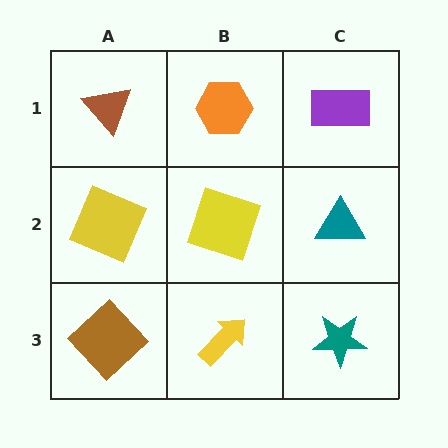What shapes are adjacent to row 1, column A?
A yellow square (row 2, column A), an orange hexagon (row 1, column B).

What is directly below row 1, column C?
A teal triangle.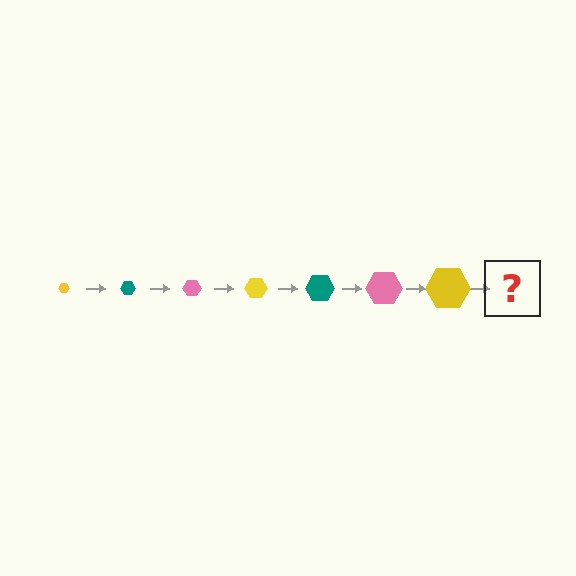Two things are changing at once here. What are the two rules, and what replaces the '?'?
The two rules are that the hexagon grows larger each step and the color cycles through yellow, teal, and pink. The '?' should be a teal hexagon, larger than the previous one.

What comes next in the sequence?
The next element should be a teal hexagon, larger than the previous one.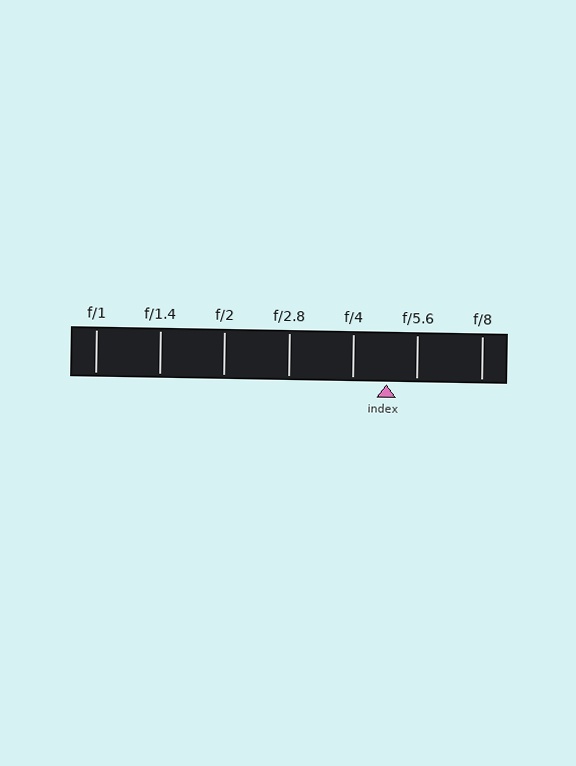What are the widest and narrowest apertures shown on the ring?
The widest aperture shown is f/1 and the narrowest is f/8.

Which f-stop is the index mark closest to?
The index mark is closest to f/5.6.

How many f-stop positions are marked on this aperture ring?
There are 7 f-stop positions marked.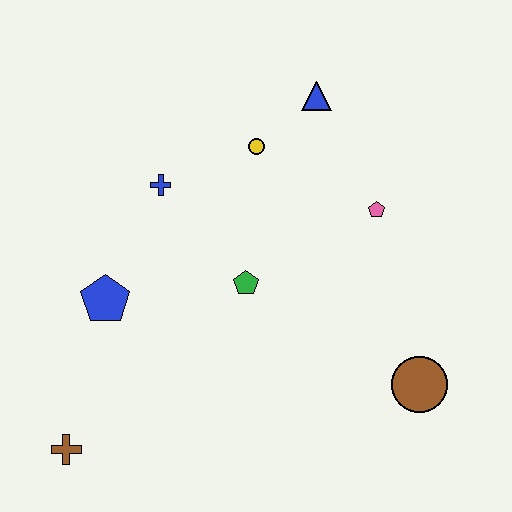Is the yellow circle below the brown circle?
No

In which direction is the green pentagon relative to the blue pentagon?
The green pentagon is to the right of the blue pentagon.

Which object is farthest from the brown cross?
The blue triangle is farthest from the brown cross.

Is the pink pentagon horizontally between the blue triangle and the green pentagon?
No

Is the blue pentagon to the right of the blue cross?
No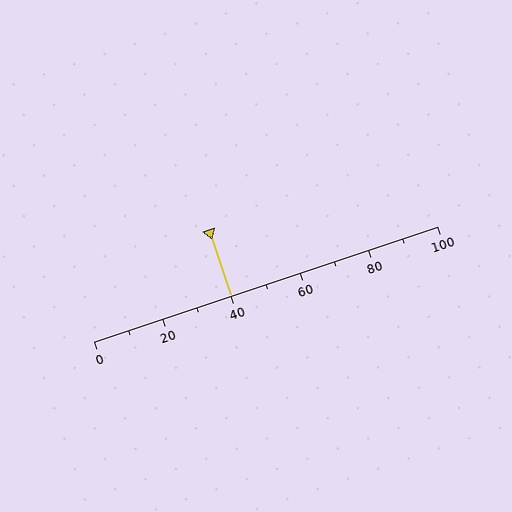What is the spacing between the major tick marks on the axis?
The major ticks are spaced 20 apart.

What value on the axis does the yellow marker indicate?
The marker indicates approximately 40.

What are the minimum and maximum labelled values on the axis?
The axis runs from 0 to 100.